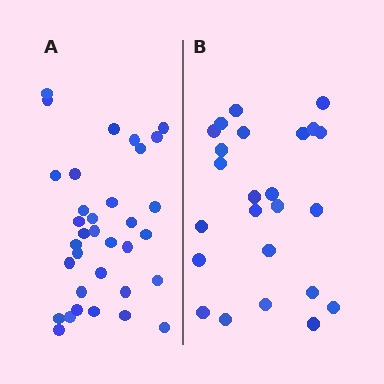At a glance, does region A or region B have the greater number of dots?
Region A (the left region) has more dots.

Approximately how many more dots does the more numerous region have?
Region A has roughly 10 or so more dots than region B.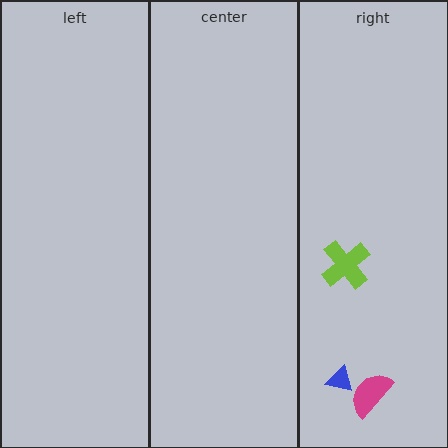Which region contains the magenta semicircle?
The right region.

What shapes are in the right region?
The blue triangle, the lime cross, the magenta semicircle.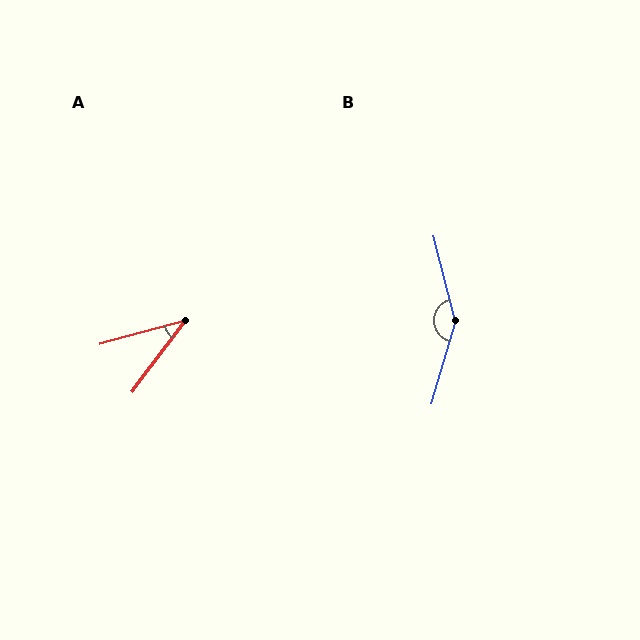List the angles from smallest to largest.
A (38°), B (150°).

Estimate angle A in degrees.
Approximately 38 degrees.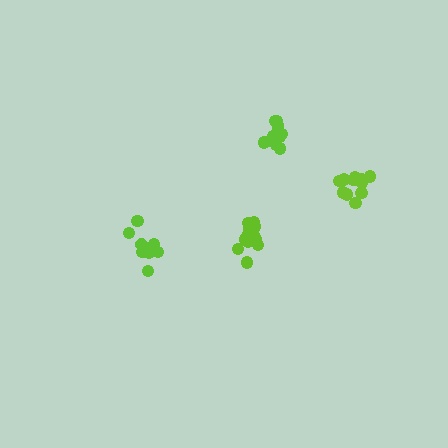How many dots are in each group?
Group 1: 10 dots, Group 2: 12 dots, Group 3: 12 dots, Group 4: 13 dots (47 total).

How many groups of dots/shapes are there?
There are 4 groups.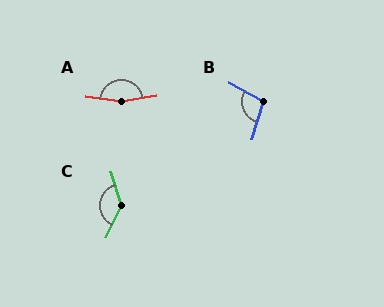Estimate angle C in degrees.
Approximately 138 degrees.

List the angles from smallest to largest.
B (102°), C (138°), A (162°).